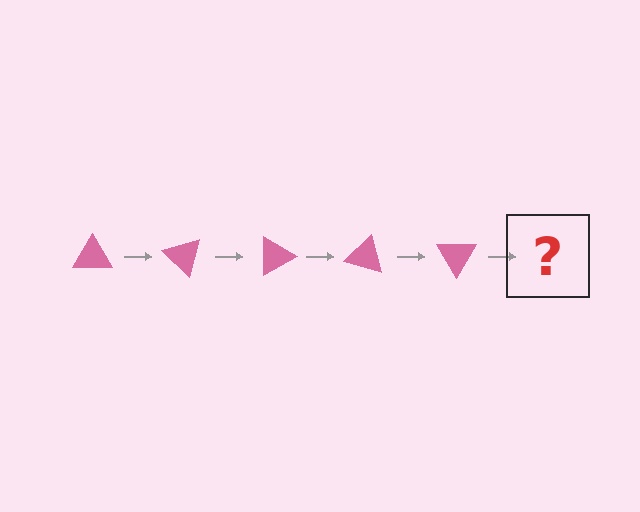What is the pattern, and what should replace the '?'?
The pattern is that the triangle rotates 45 degrees each step. The '?' should be a pink triangle rotated 225 degrees.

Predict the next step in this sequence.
The next step is a pink triangle rotated 225 degrees.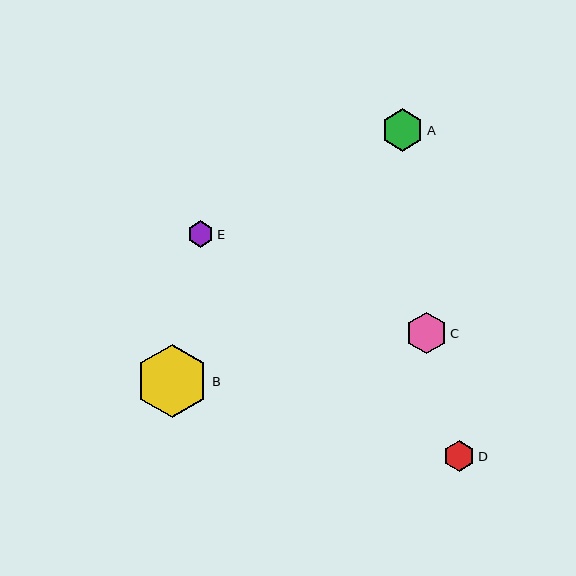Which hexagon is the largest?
Hexagon B is the largest with a size of approximately 73 pixels.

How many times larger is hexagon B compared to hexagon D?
Hexagon B is approximately 2.4 times the size of hexagon D.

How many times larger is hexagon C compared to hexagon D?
Hexagon C is approximately 1.3 times the size of hexagon D.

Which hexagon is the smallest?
Hexagon E is the smallest with a size of approximately 26 pixels.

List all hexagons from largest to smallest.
From largest to smallest: B, A, C, D, E.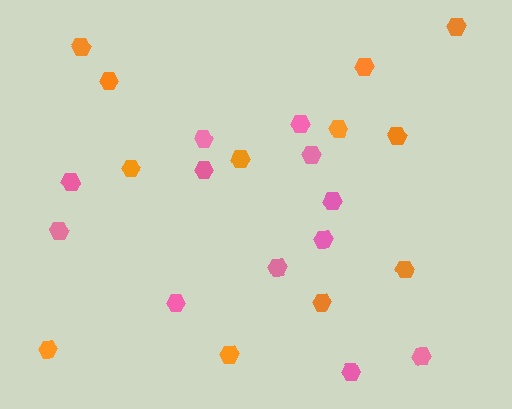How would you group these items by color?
There are 2 groups: one group of pink hexagons (12) and one group of orange hexagons (12).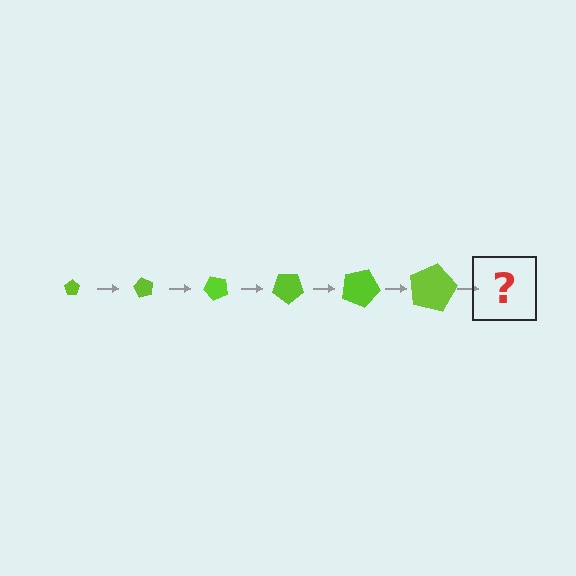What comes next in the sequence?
The next element should be a pentagon, larger than the previous one and rotated 360 degrees from the start.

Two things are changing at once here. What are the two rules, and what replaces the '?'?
The two rules are that the pentagon grows larger each step and it rotates 60 degrees each step. The '?' should be a pentagon, larger than the previous one and rotated 360 degrees from the start.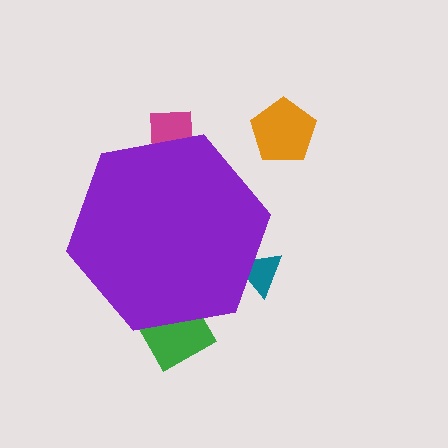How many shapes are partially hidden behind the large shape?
3 shapes are partially hidden.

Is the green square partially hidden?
Yes, the green square is partially hidden behind the purple hexagon.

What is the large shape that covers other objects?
A purple hexagon.